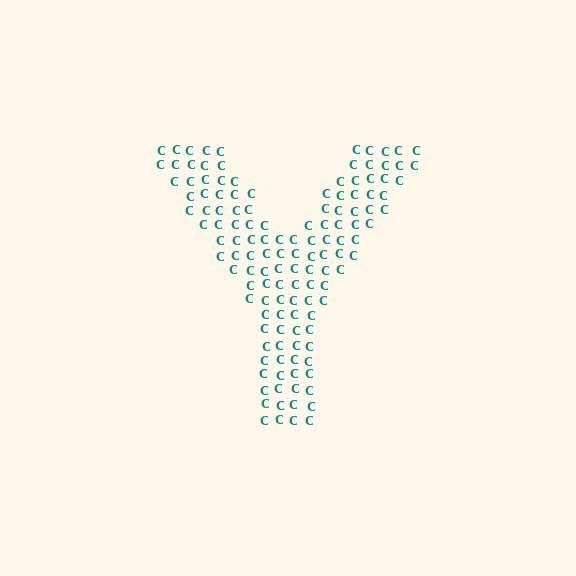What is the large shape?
The large shape is the letter Y.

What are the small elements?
The small elements are letter C's.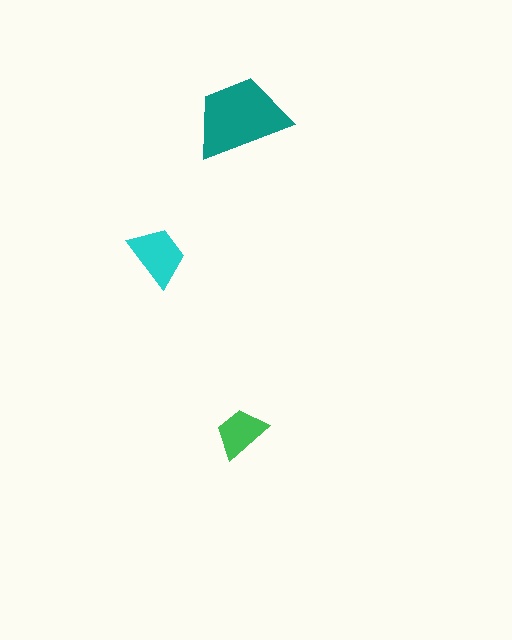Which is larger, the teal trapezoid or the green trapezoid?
The teal one.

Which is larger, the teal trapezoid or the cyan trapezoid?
The teal one.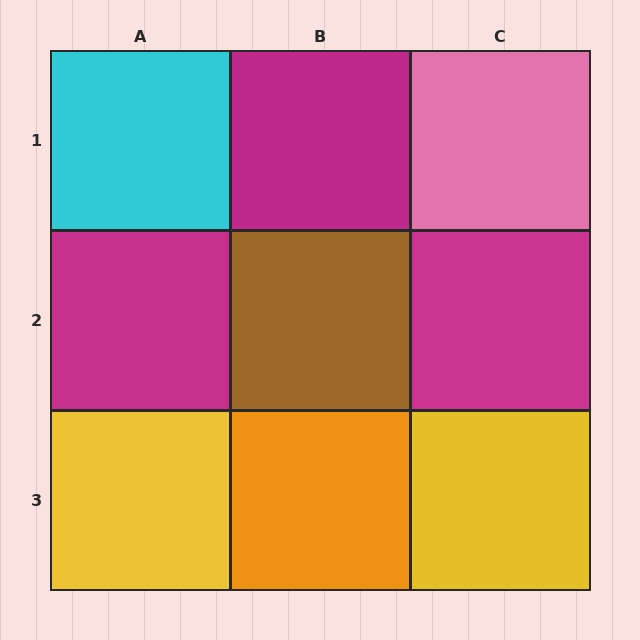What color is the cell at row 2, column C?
Magenta.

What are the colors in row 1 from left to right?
Cyan, magenta, pink.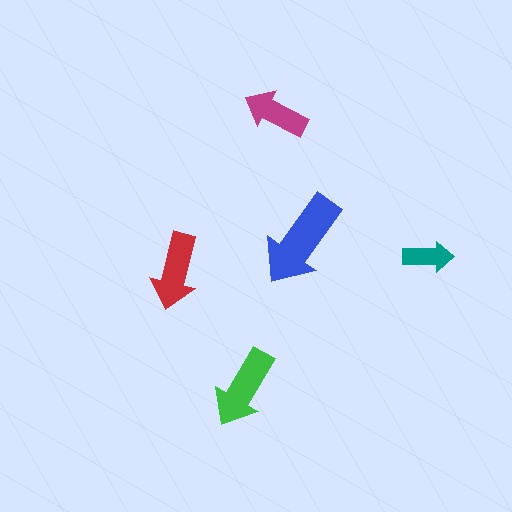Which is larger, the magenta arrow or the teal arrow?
The magenta one.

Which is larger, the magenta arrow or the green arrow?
The green one.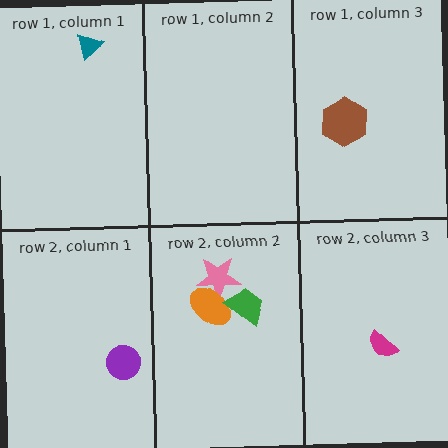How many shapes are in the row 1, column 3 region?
1.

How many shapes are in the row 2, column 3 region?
1.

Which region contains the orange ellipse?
The row 2, column 2 region.